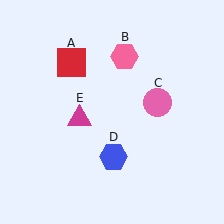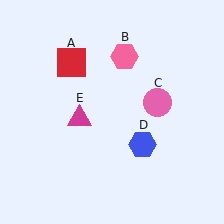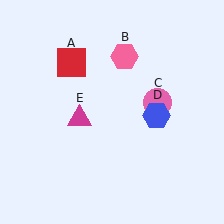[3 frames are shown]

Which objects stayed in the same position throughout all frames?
Red square (object A) and pink hexagon (object B) and pink circle (object C) and magenta triangle (object E) remained stationary.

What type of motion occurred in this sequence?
The blue hexagon (object D) rotated counterclockwise around the center of the scene.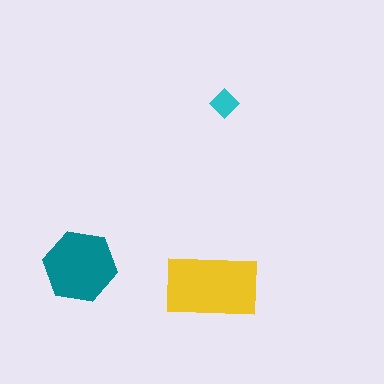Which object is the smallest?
The cyan diamond.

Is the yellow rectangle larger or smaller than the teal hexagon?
Larger.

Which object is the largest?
The yellow rectangle.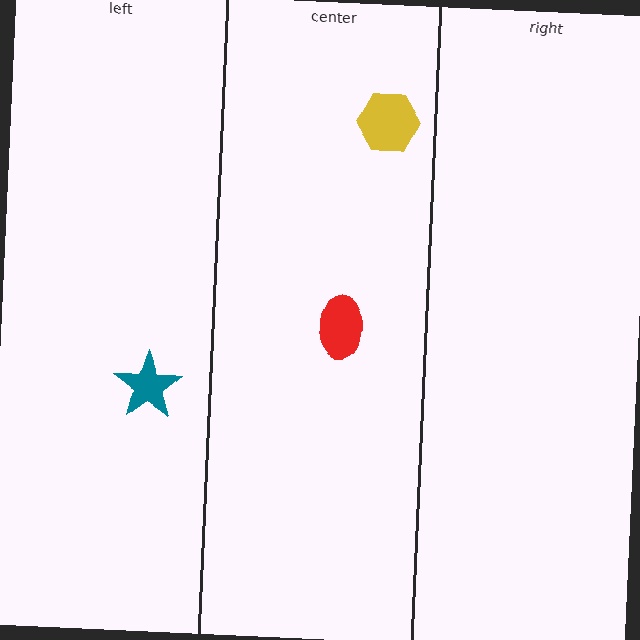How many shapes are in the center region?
2.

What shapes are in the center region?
The red ellipse, the yellow hexagon.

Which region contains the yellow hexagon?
The center region.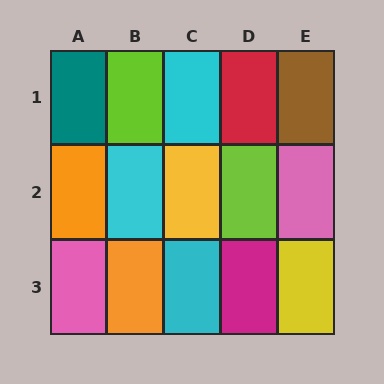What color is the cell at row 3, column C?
Cyan.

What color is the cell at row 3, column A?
Pink.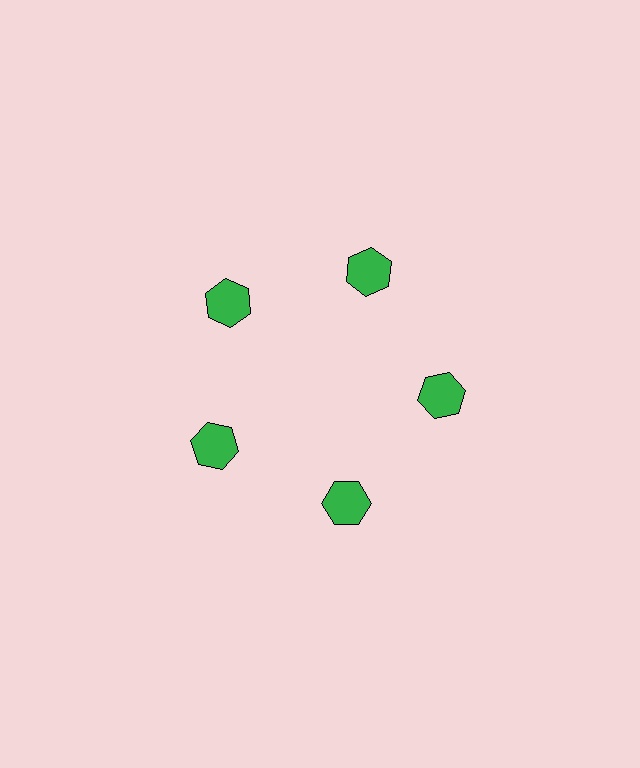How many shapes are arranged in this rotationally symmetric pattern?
There are 5 shapes, arranged in 5 groups of 1.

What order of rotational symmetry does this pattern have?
This pattern has 5-fold rotational symmetry.